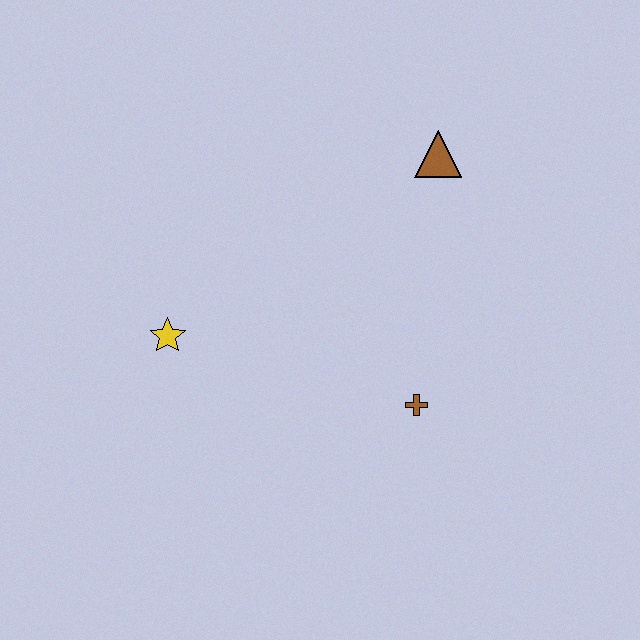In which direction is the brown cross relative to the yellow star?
The brown cross is to the right of the yellow star.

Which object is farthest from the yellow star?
The brown triangle is farthest from the yellow star.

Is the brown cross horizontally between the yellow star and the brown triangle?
Yes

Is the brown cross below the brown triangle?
Yes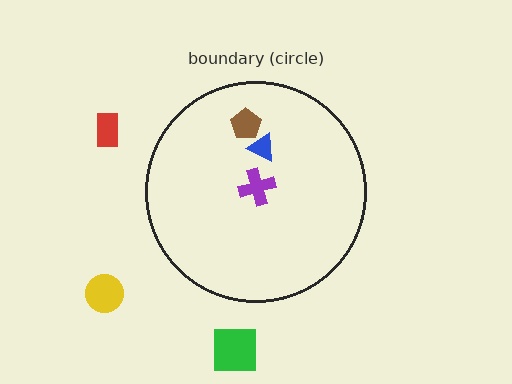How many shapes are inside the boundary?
3 inside, 3 outside.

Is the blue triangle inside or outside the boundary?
Inside.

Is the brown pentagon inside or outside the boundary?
Inside.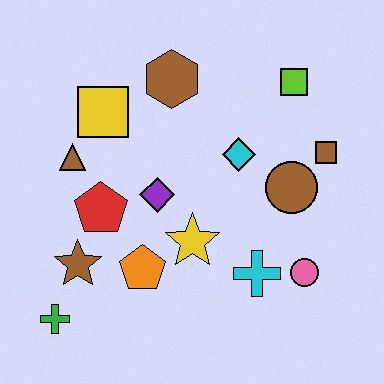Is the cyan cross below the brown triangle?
Yes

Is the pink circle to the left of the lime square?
No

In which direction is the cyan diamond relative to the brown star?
The cyan diamond is to the right of the brown star.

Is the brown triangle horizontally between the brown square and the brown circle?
No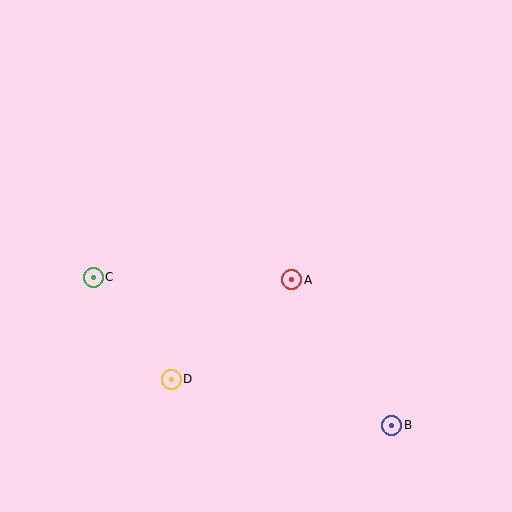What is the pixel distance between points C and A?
The distance between C and A is 198 pixels.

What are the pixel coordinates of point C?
Point C is at (93, 277).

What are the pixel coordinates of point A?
Point A is at (292, 280).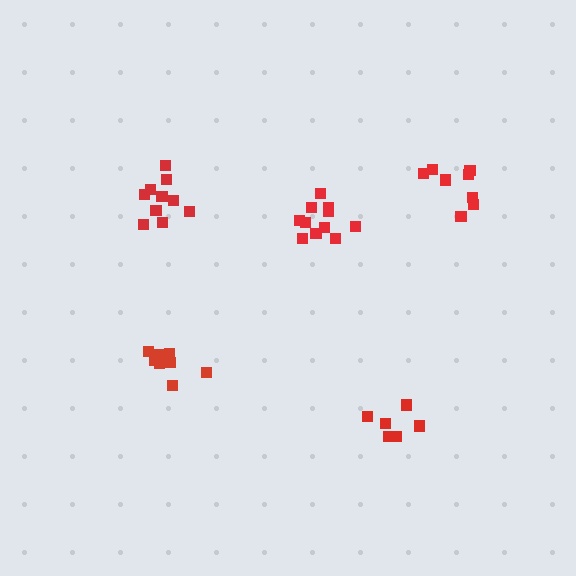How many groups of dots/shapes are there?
There are 5 groups.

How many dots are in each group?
Group 1: 11 dots, Group 2: 8 dots, Group 3: 10 dots, Group 4: 6 dots, Group 5: 8 dots (43 total).